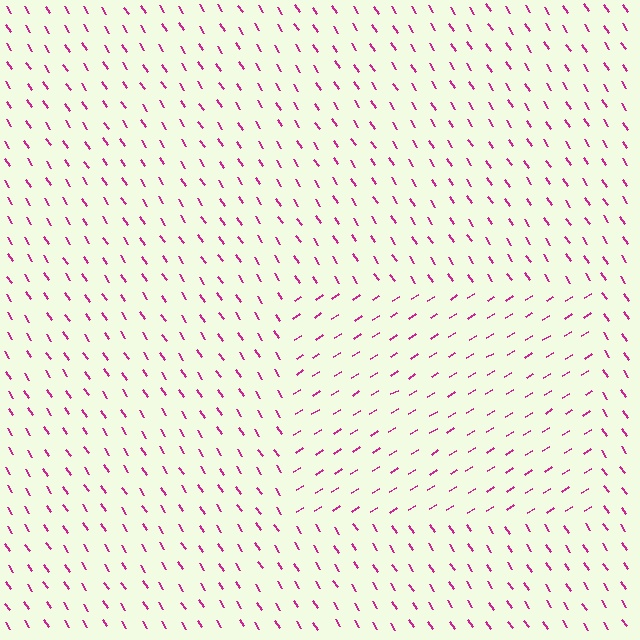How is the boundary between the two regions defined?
The boundary is defined purely by a change in line orientation (approximately 89 degrees difference). All lines are the same color and thickness.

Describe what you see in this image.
The image is filled with small magenta line segments. A rectangle region in the image has lines oriented differently from the surrounding lines, creating a visible texture boundary.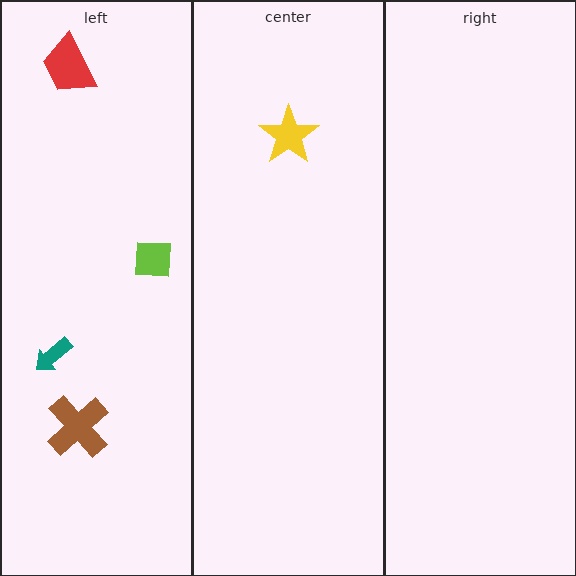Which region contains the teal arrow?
The left region.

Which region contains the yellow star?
The center region.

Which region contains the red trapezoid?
The left region.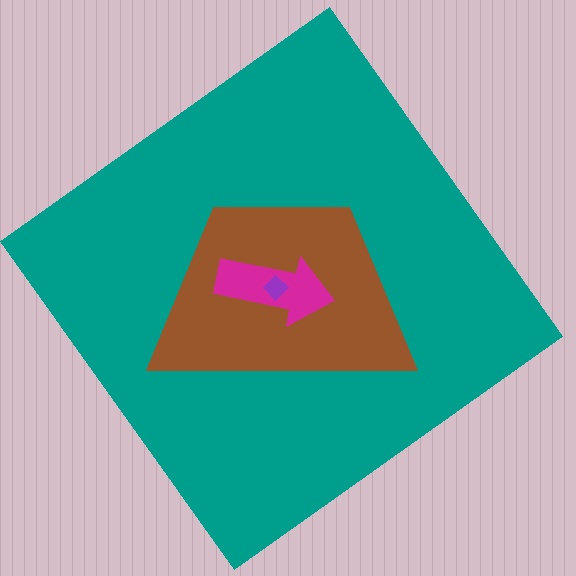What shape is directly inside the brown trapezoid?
The magenta arrow.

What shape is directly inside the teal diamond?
The brown trapezoid.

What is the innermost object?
The purple diamond.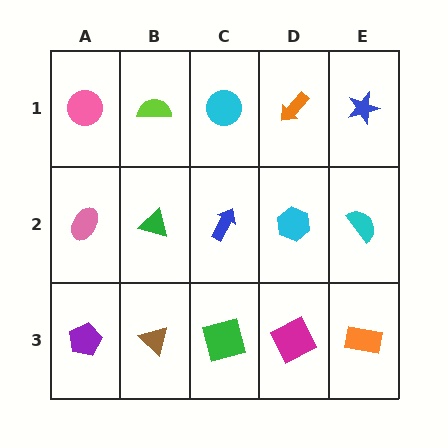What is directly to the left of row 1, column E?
An orange arrow.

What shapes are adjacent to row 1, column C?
A blue arrow (row 2, column C), a lime semicircle (row 1, column B), an orange arrow (row 1, column D).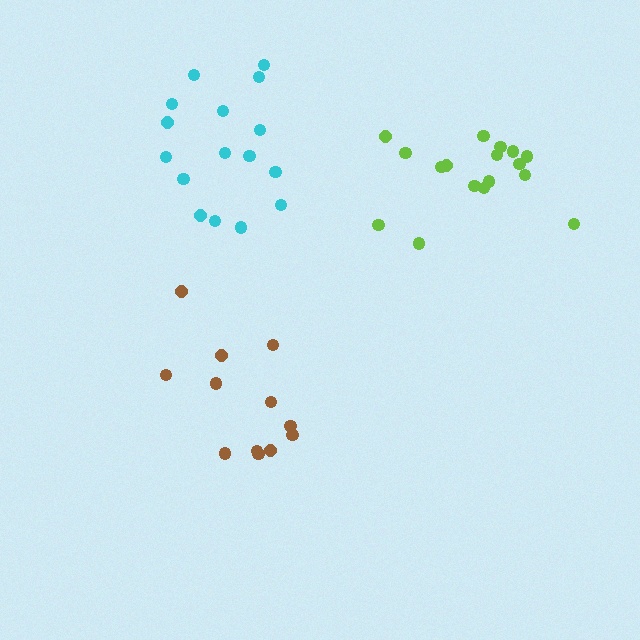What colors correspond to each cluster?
The clusters are colored: brown, lime, cyan.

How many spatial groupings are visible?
There are 3 spatial groupings.